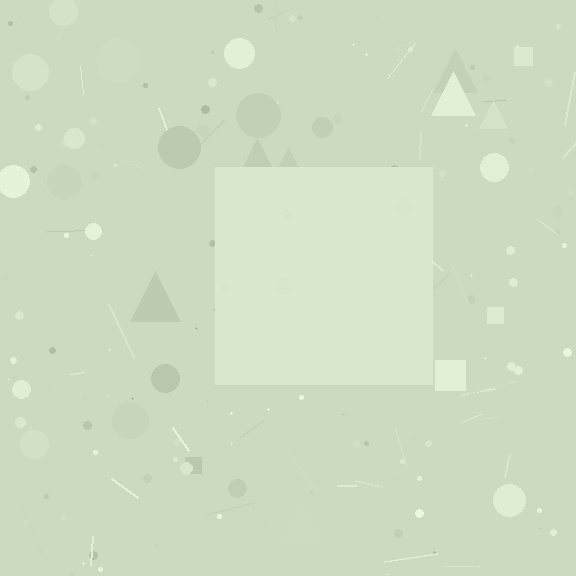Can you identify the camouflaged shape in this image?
The camouflaged shape is a square.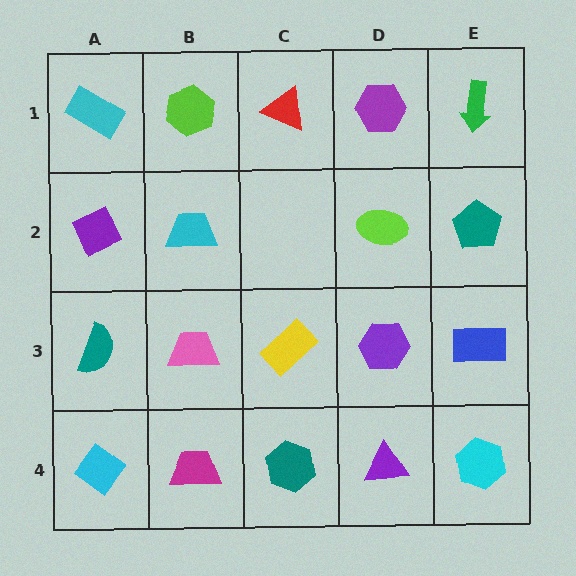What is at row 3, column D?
A purple hexagon.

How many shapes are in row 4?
5 shapes.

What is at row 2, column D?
A lime ellipse.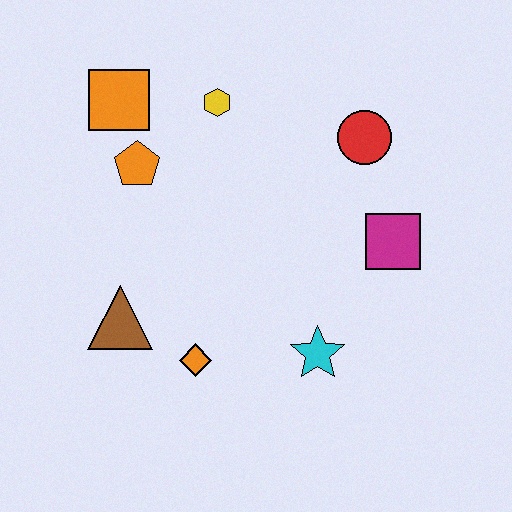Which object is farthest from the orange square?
The cyan star is farthest from the orange square.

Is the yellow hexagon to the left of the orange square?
No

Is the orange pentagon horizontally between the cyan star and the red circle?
No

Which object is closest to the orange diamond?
The brown triangle is closest to the orange diamond.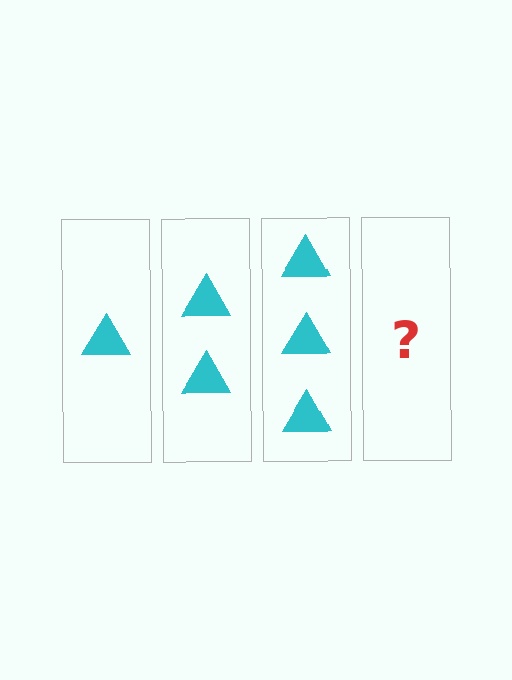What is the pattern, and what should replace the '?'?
The pattern is that each step adds one more triangle. The '?' should be 4 triangles.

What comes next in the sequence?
The next element should be 4 triangles.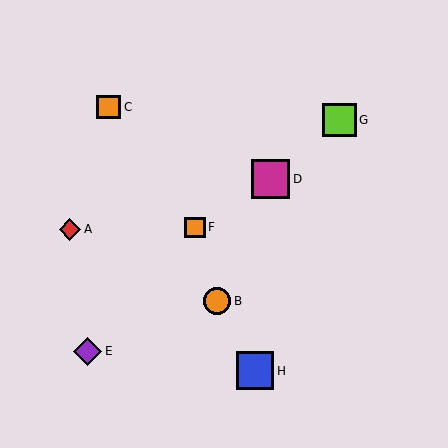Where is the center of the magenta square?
The center of the magenta square is at (271, 179).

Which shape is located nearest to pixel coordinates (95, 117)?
The orange square (labeled C) at (109, 107) is nearest to that location.